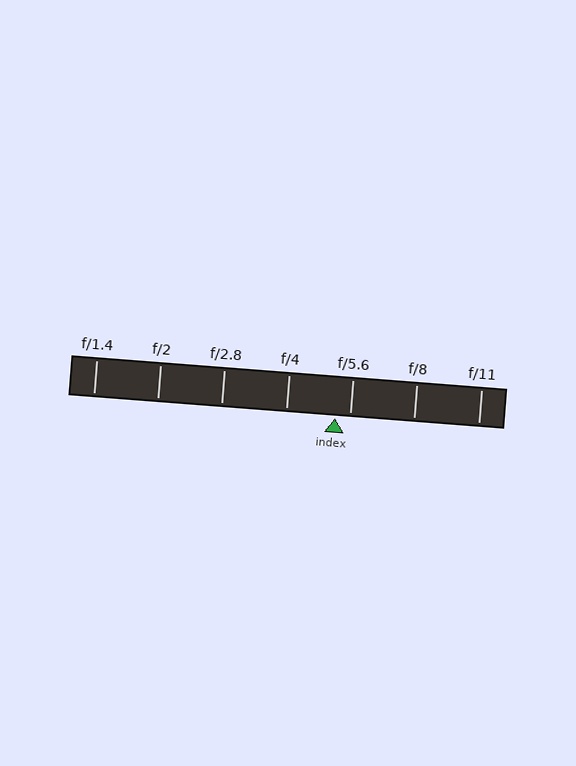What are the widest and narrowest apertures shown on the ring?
The widest aperture shown is f/1.4 and the narrowest is f/11.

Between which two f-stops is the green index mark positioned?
The index mark is between f/4 and f/5.6.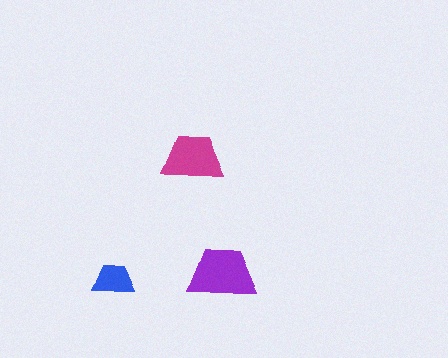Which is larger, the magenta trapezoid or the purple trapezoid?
The purple one.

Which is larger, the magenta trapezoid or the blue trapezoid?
The magenta one.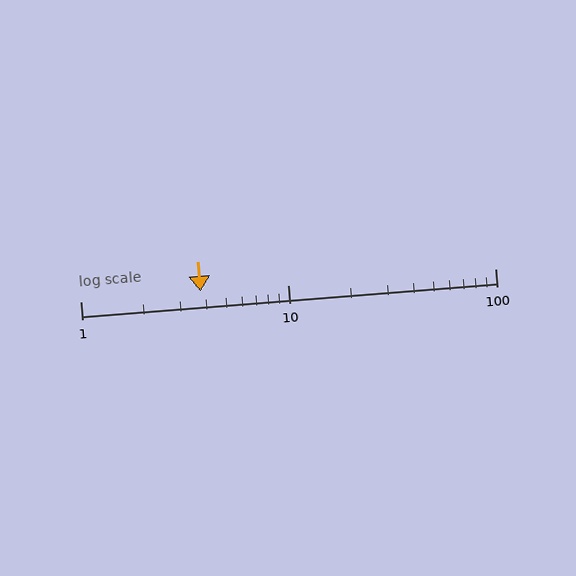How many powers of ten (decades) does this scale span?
The scale spans 2 decades, from 1 to 100.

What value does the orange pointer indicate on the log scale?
The pointer indicates approximately 3.8.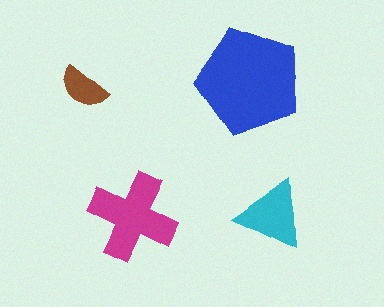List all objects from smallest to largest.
The brown semicircle, the cyan triangle, the magenta cross, the blue pentagon.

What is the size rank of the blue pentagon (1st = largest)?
1st.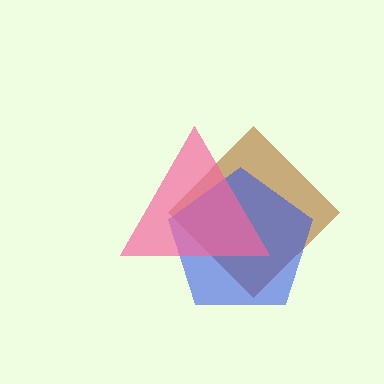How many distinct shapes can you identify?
There are 3 distinct shapes: a brown diamond, a blue pentagon, a pink triangle.